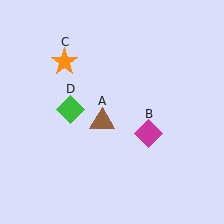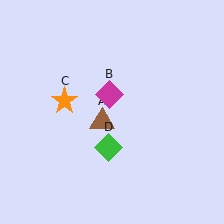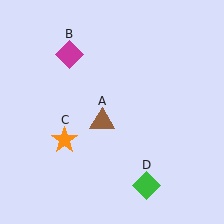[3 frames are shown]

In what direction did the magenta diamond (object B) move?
The magenta diamond (object B) moved up and to the left.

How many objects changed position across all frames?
3 objects changed position: magenta diamond (object B), orange star (object C), green diamond (object D).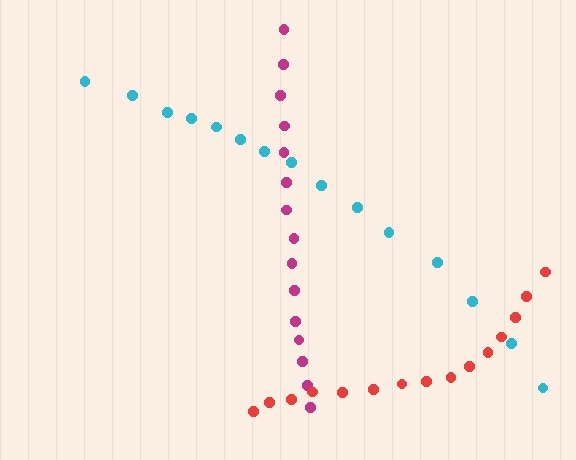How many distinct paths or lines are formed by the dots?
There are 3 distinct paths.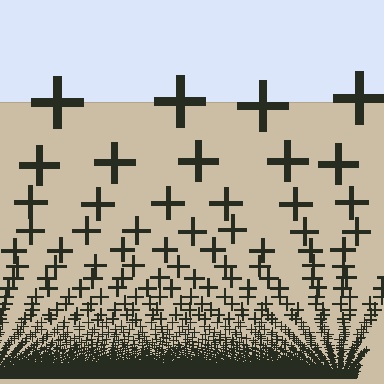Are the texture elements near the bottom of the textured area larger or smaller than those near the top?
Smaller. The gradient is inverted — elements near the bottom are smaller and denser.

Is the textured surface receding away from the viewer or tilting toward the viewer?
The surface appears to tilt toward the viewer. Texture elements get larger and sparser toward the top.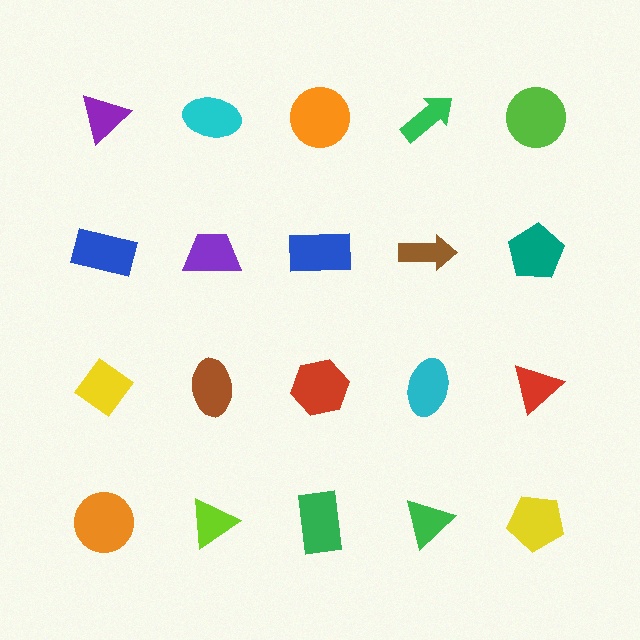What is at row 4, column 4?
A green triangle.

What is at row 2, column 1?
A blue rectangle.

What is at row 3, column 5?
A red triangle.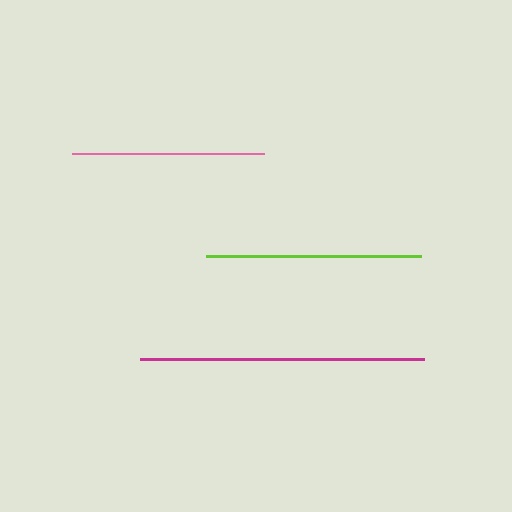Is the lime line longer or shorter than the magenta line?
The magenta line is longer than the lime line.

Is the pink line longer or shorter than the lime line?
The lime line is longer than the pink line.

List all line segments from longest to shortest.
From longest to shortest: magenta, lime, pink.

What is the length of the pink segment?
The pink segment is approximately 192 pixels long.